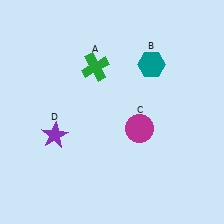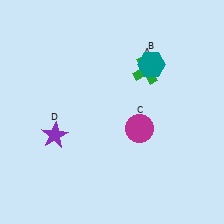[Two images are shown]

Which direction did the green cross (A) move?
The green cross (A) moved right.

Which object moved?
The green cross (A) moved right.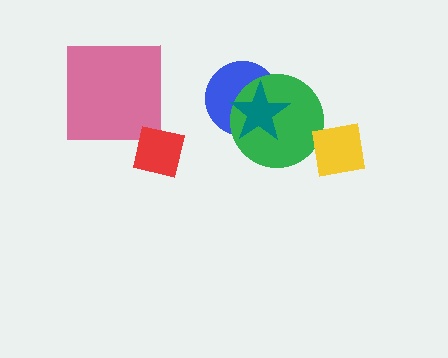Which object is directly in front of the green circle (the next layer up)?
The yellow square is directly in front of the green circle.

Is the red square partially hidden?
No, no other shape covers it.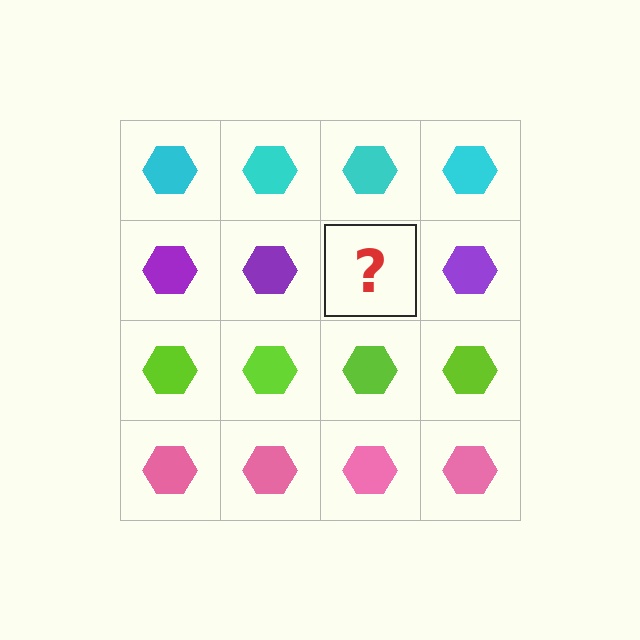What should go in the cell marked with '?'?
The missing cell should contain a purple hexagon.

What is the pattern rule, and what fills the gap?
The rule is that each row has a consistent color. The gap should be filled with a purple hexagon.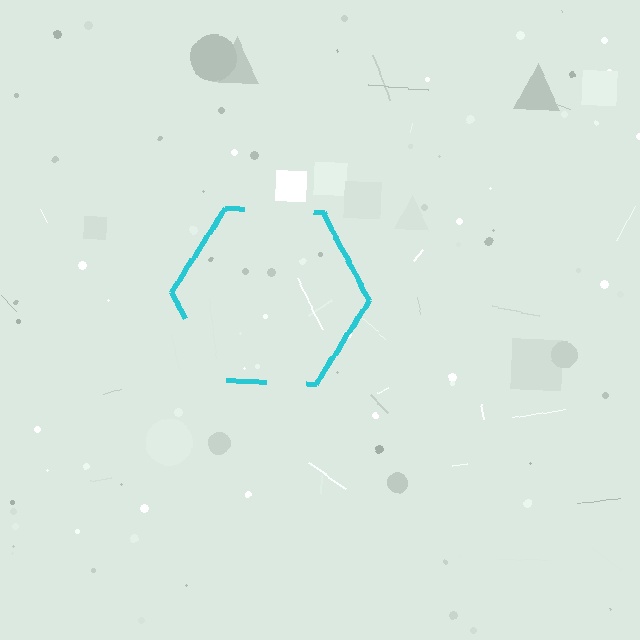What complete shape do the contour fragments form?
The contour fragments form a hexagon.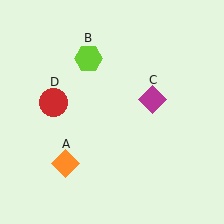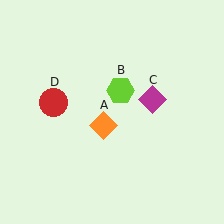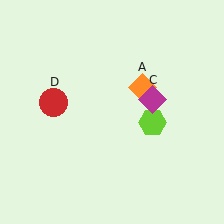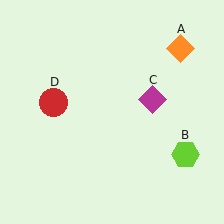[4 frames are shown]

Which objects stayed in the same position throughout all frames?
Magenta diamond (object C) and red circle (object D) remained stationary.